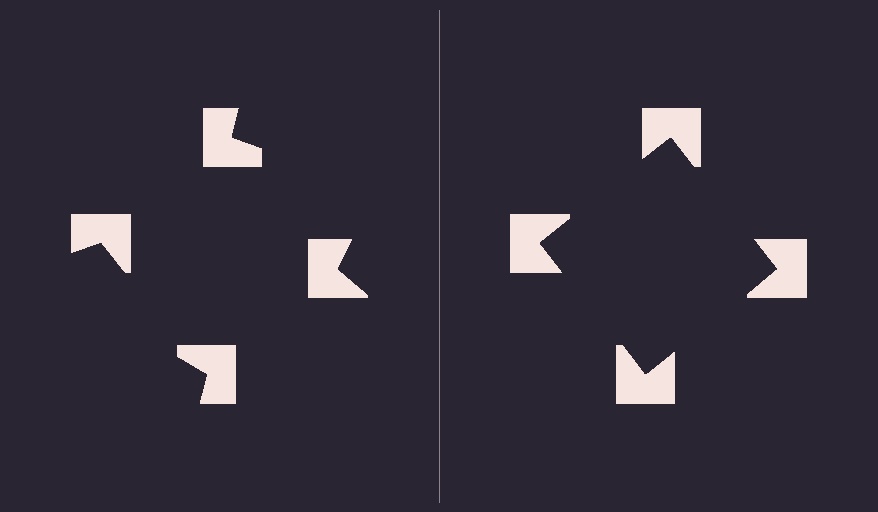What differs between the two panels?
The notched squares are positioned identically on both sides; only the wedge orientations differ. On the right they align to a square; on the left they are misaligned.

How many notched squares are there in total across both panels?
8 — 4 on each side.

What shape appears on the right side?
An illusory square.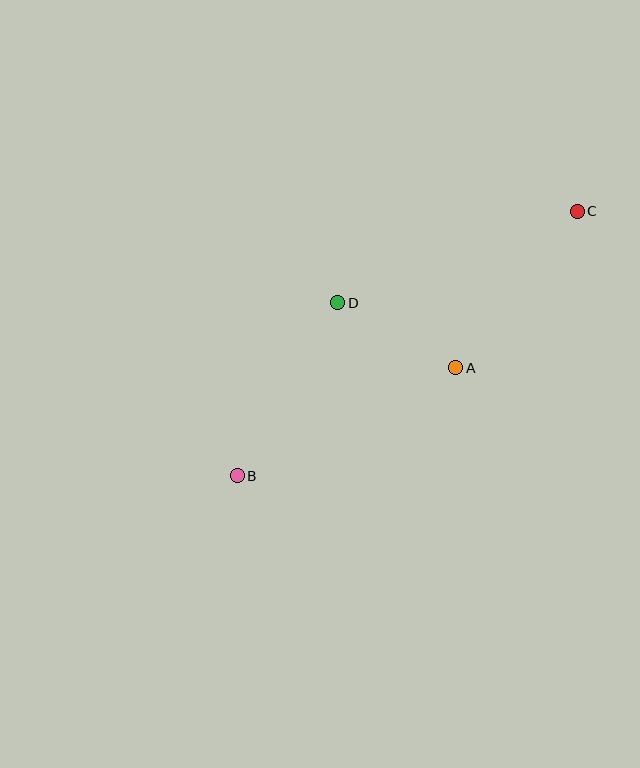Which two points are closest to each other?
Points A and D are closest to each other.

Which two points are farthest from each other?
Points B and C are farthest from each other.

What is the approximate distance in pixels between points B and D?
The distance between B and D is approximately 200 pixels.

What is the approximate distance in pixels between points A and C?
The distance between A and C is approximately 198 pixels.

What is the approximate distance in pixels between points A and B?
The distance between A and B is approximately 244 pixels.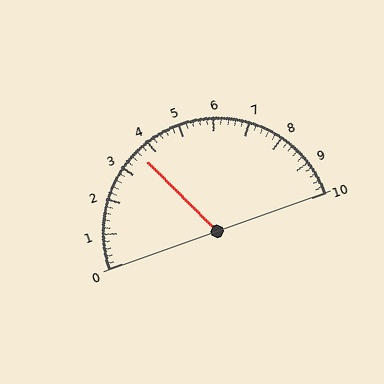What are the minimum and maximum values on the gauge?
The gauge ranges from 0 to 10.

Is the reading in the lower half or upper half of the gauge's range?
The reading is in the lower half of the range (0 to 10).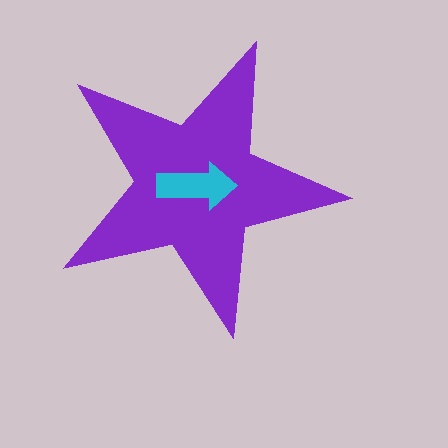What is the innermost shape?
The cyan arrow.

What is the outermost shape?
The purple star.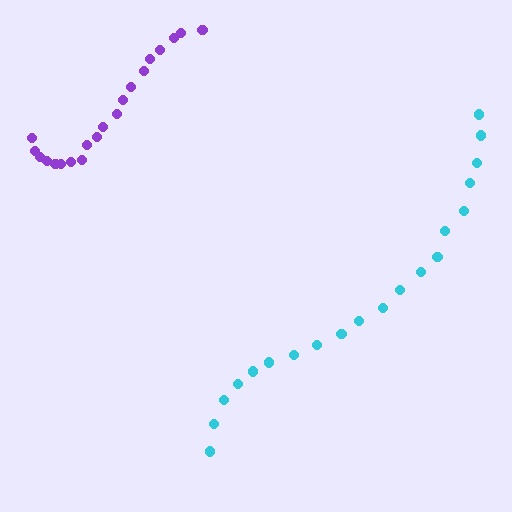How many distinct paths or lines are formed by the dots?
There are 2 distinct paths.